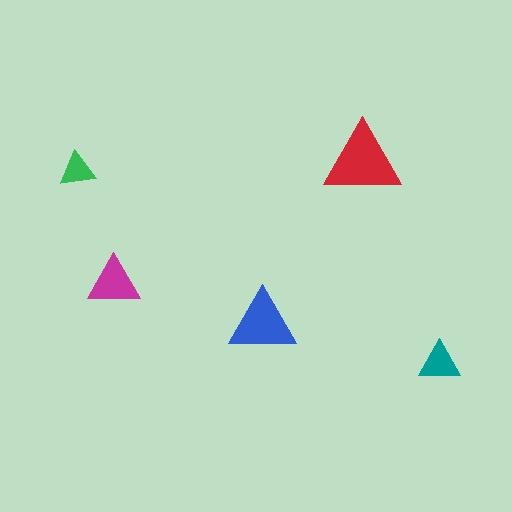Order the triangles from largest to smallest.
the red one, the blue one, the magenta one, the teal one, the green one.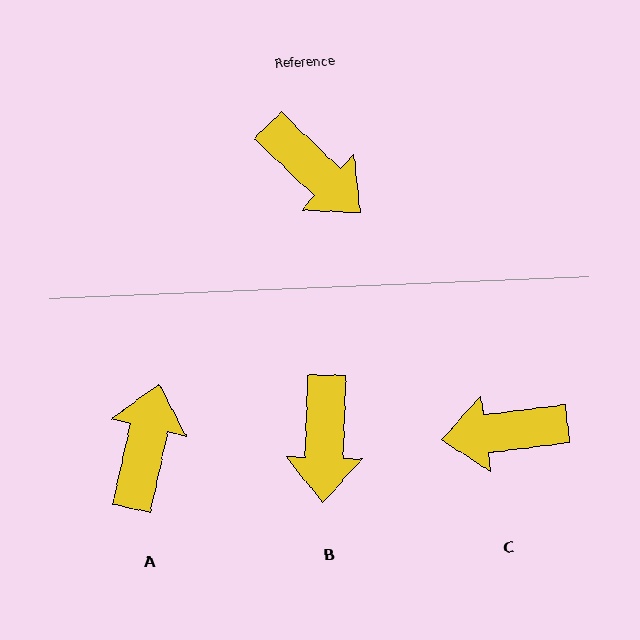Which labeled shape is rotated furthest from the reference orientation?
C, about 129 degrees away.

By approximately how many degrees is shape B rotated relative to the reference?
Approximately 48 degrees clockwise.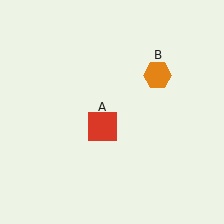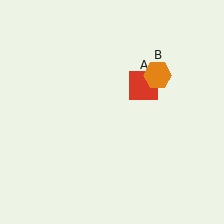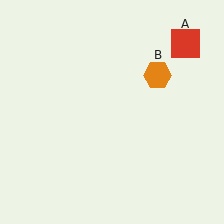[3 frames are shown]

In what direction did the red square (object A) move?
The red square (object A) moved up and to the right.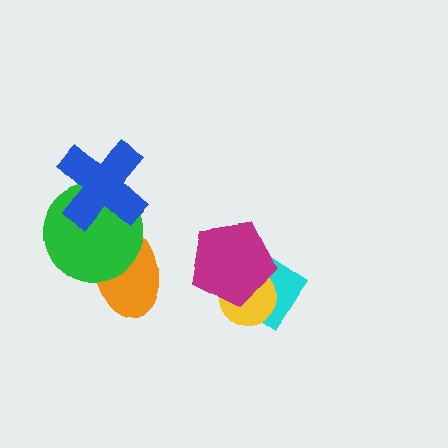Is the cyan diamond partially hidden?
Yes, it is partially covered by another shape.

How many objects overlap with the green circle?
2 objects overlap with the green circle.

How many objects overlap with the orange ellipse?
1 object overlaps with the orange ellipse.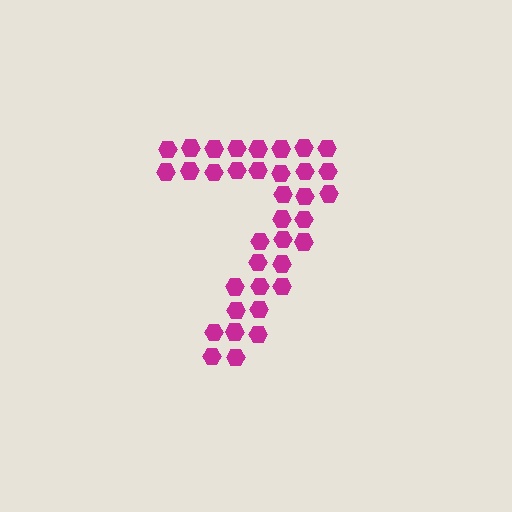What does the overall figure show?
The overall figure shows the digit 7.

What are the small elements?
The small elements are hexagons.